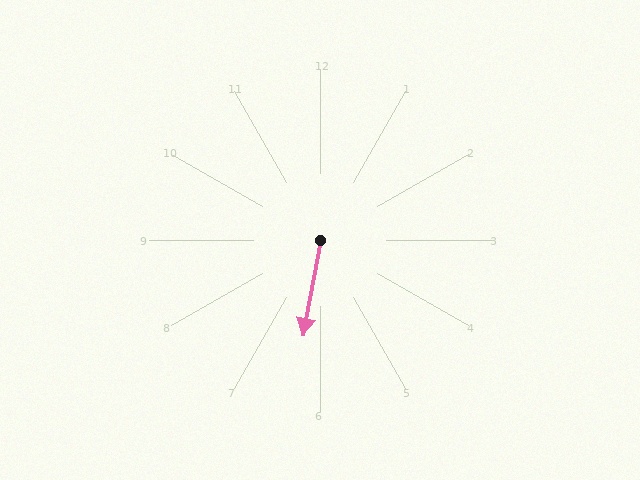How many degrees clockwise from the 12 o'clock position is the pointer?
Approximately 190 degrees.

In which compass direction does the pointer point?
South.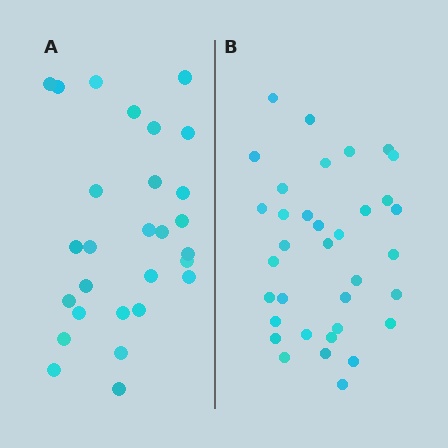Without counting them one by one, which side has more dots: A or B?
Region B (the right region) has more dots.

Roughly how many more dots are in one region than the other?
Region B has roughly 8 or so more dots than region A.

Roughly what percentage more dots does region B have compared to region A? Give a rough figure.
About 25% more.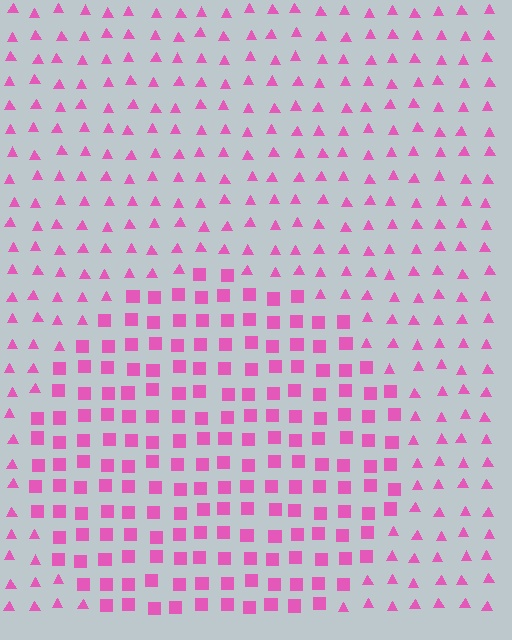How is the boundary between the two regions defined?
The boundary is defined by a change in element shape: squares inside vs. triangles outside. All elements share the same color and spacing.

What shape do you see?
I see a circle.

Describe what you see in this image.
The image is filled with small pink elements arranged in a uniform grid. A circle-shaped region contains squares, while the surrounding area contains triangles. The boundary is defined purely by the change in element shape.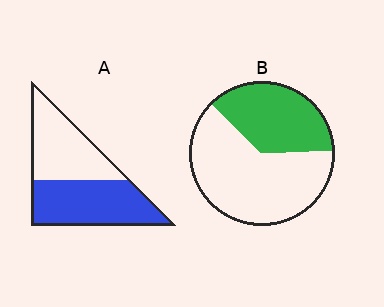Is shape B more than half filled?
No.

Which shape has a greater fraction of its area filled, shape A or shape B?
Shape A.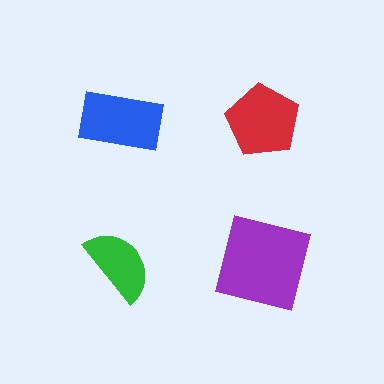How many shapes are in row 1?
2 shapes.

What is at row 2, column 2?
A purple square.